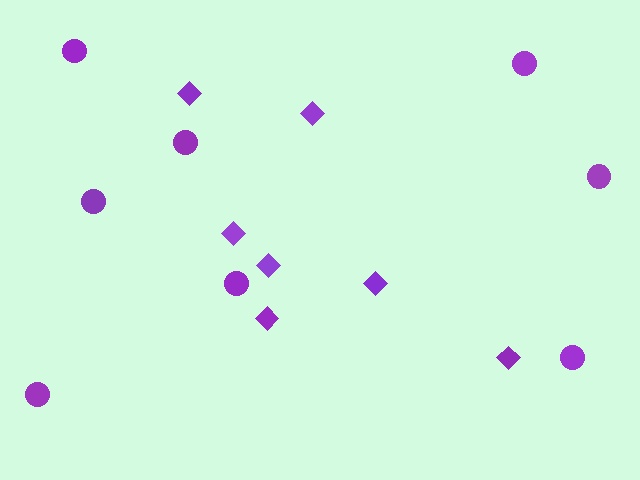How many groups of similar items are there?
There are 2 groups: one group of circles (8) and one group of diamonds (7).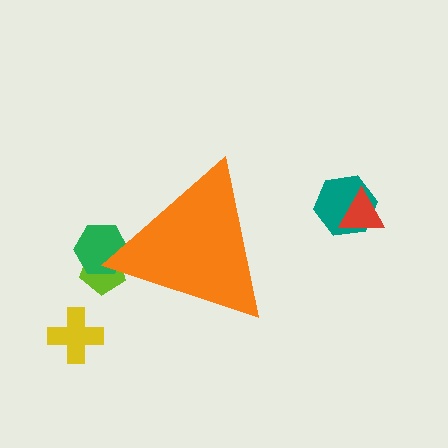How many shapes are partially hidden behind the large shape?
2 shapes are partially hidden.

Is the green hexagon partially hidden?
Yes, the green hexagon is partially hidden behind the orange triangle.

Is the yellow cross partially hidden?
No, the yellow cross is fully visible.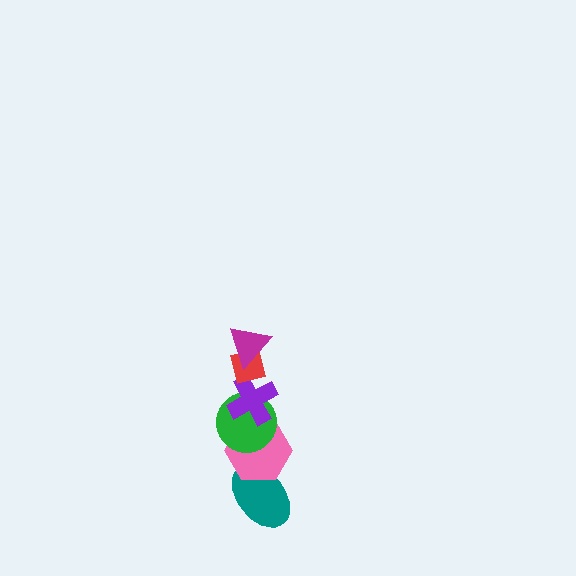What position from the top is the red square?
The red square is 2nd from the top.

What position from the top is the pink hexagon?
The pink hexagon is 5th from the top.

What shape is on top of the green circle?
The purple cross is on top of the green circle.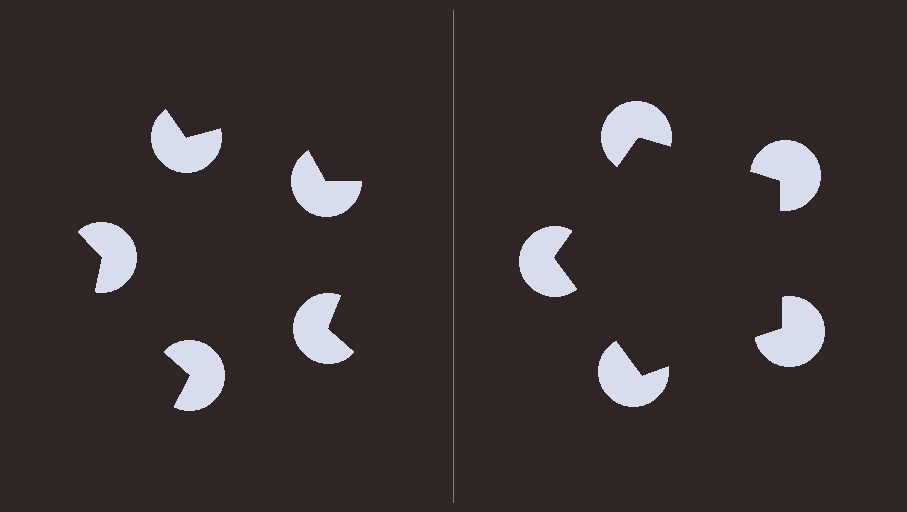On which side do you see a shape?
An illusory pentagon appears on the right side. On the left side the wedge cuts are rotated, so no coherent shape forms.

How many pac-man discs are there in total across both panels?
10 — 5 on each side.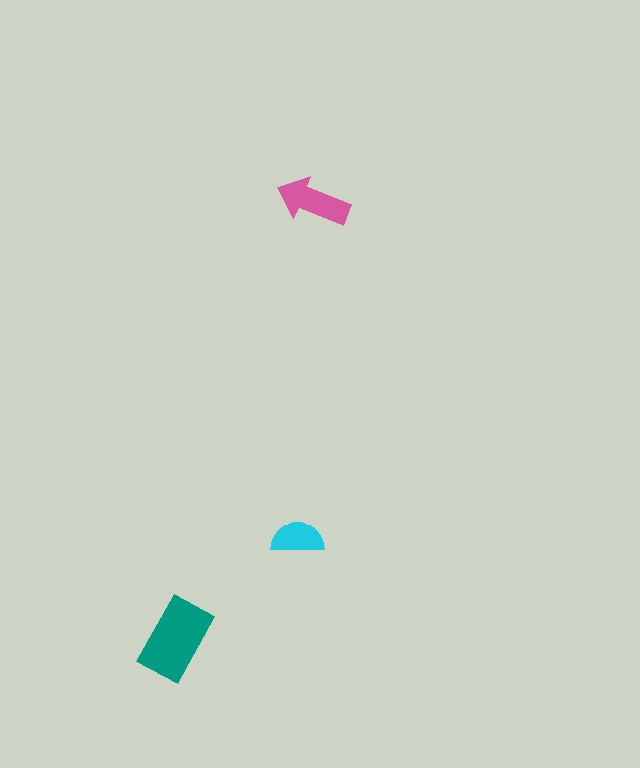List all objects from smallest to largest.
The cyan semicircle, the pink arrow, the teal rectangle.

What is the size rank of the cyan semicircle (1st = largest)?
3rd.